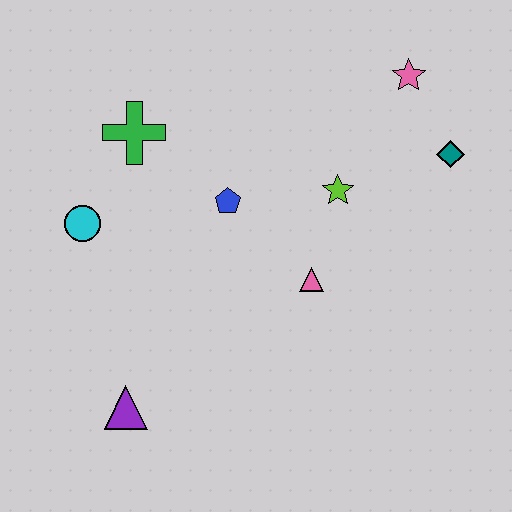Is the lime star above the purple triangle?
Yes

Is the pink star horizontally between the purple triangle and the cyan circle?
No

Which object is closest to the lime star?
The pink triangle is closest to the lime star.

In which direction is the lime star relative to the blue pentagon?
The lime star is to the right of the blue pentagon.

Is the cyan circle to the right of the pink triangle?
No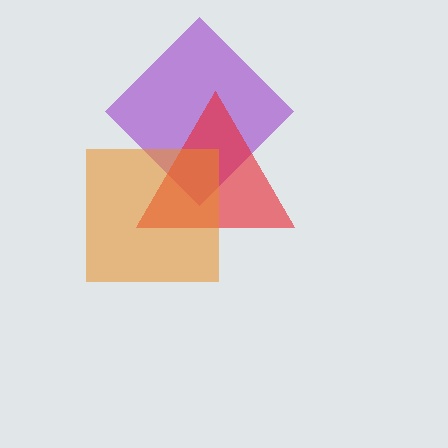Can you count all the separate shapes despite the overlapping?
Yes, there are 3 separate shapes.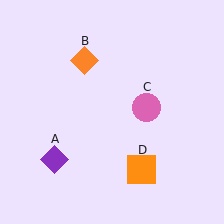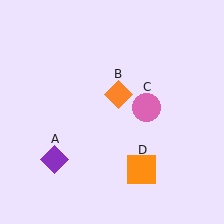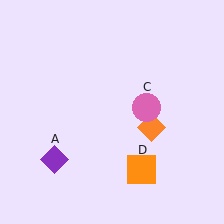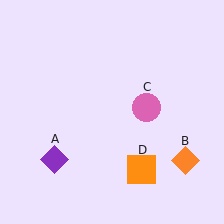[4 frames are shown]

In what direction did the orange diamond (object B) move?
The orange diamond (object B) moved down and to the right.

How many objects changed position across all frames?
1 object changed position: orange diamond (object B).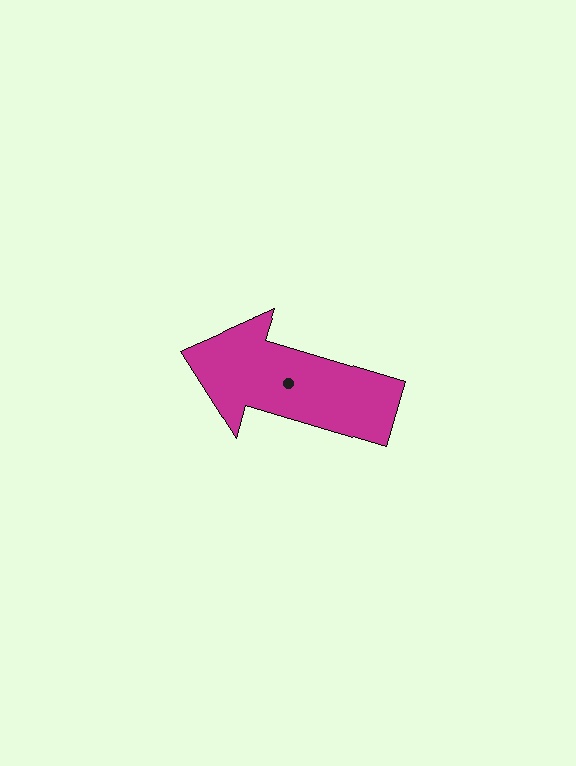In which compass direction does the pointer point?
West.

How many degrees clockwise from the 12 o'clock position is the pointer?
Approximately 287 degrees.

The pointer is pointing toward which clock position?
Roughly 10 o'clock.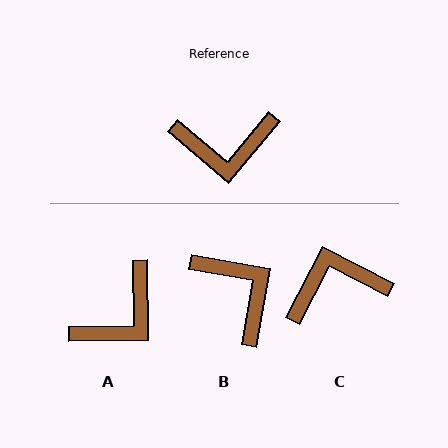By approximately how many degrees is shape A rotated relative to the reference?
Approximately 41 degrees counter-clockwise.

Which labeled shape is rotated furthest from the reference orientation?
C, about 167 degrees away.